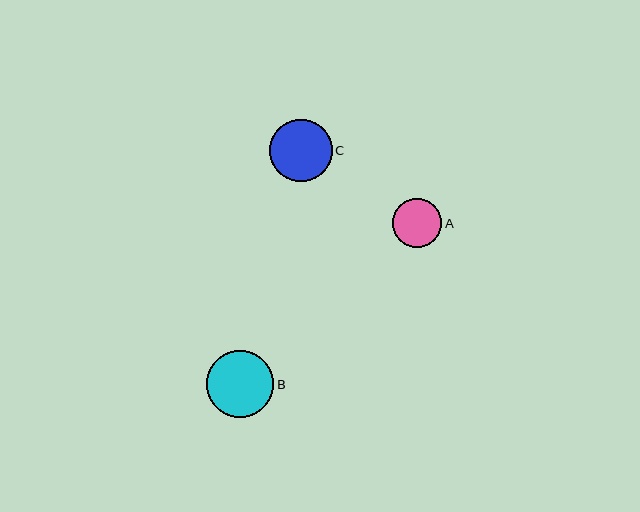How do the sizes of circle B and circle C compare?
Circle B and circle C are approximately the same size.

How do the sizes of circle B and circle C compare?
Circle B and circle C are approximately the same size.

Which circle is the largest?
Circle B is the largest with a size of approximately 67 pixels.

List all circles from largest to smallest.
From largest to smallest: B, C, A.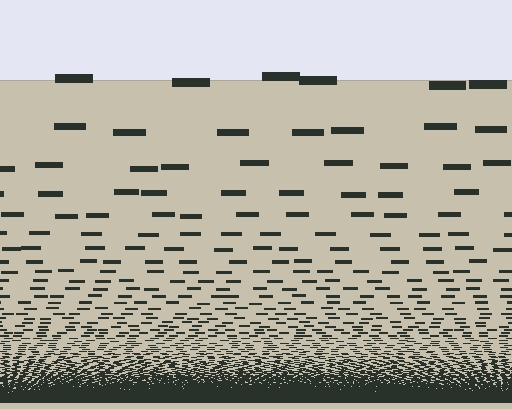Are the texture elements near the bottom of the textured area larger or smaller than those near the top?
Smaller. The gradient is inverted — elements near the bottom are smaller and denser.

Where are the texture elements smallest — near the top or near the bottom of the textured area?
Near the bottom.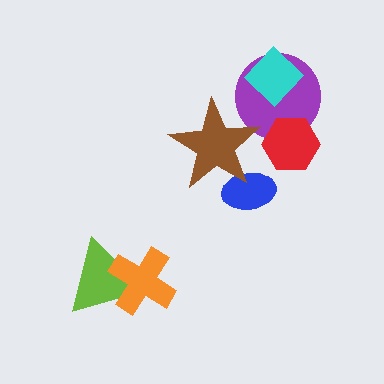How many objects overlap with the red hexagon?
1 object overlaps with the red hexagon.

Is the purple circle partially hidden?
Yes, it is partially covered by another shape.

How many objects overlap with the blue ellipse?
1 object overlaps with the blue ellipse.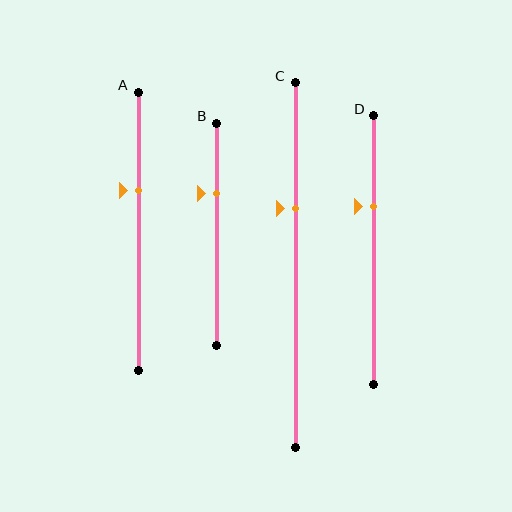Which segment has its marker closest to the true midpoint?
Segment A has its marker closest to the true midpoint.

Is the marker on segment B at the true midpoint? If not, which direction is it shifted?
No, the marker on segment B is shifted upward by about 19% of the segment length.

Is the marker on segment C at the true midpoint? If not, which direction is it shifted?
No, the marker on segment C is shifted upward by about 16% of the segment length.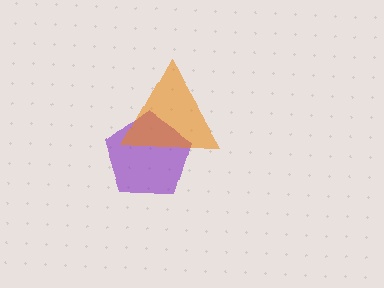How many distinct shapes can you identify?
There are 2 distinct shapes: a purple pentagon, an orange triangle.